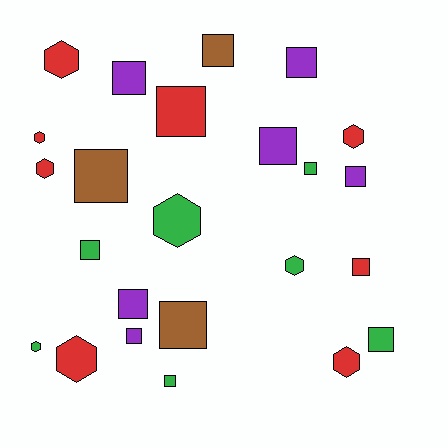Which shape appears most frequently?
Square, with 15 objects.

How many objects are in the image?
There are 24 objects.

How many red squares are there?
There are 2 red squares.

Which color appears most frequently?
Red, with 8 objects.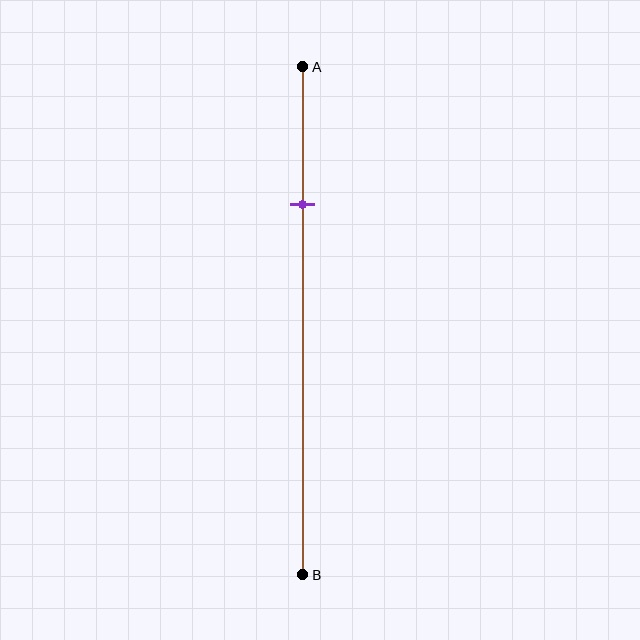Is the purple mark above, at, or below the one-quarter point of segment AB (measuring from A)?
The purple mark is approximately at the one-quarter point of segment AB.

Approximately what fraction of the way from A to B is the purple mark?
The purple mark is approximately 25% of the way from A to B.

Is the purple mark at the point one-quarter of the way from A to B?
Yes, the mark is approximately at the one-quarter point.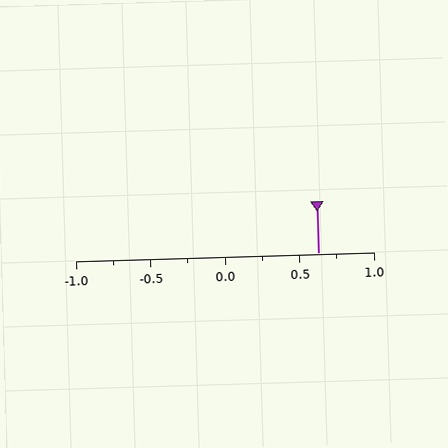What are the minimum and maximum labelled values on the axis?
The axis runs from -1.0 to 1.0.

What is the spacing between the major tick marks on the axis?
The major ticks are spaced 0.5 apart.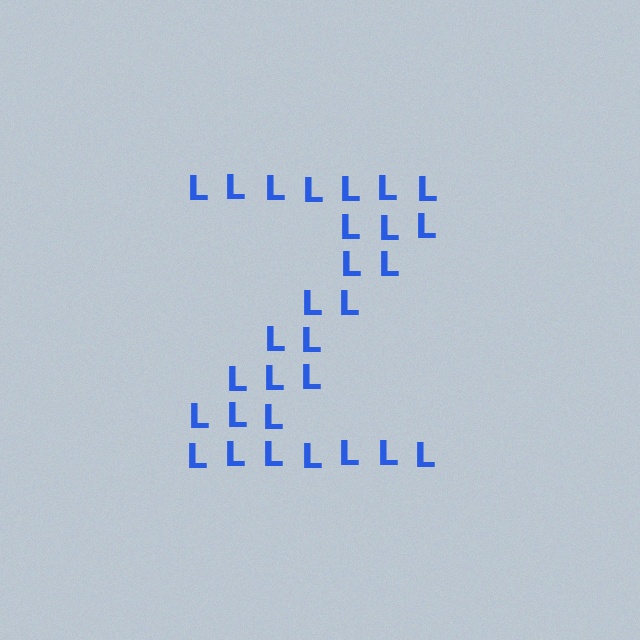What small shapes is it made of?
It is made of small letter L's.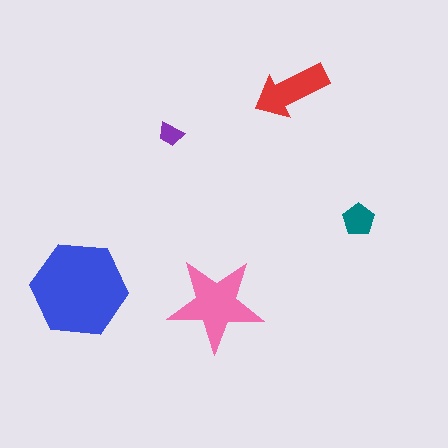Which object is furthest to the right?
The teal pentagon is rightmost.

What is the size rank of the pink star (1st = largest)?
2nd.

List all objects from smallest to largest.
The purple trapezoid, the teal pentagon, the red arrow, the pink star, the blue hexagon.